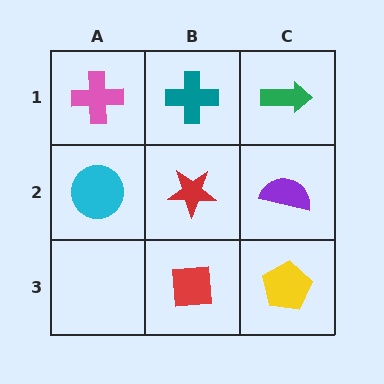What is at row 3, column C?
A yellow pentagon.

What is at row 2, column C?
A purple semicircle.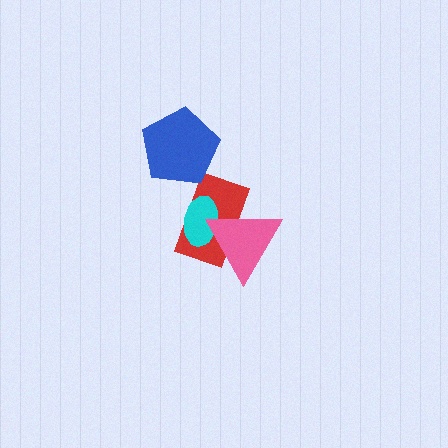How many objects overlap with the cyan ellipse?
2 objects overlap with the cyan ellipse.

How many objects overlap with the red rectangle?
2 objects overlap with the red rectangle.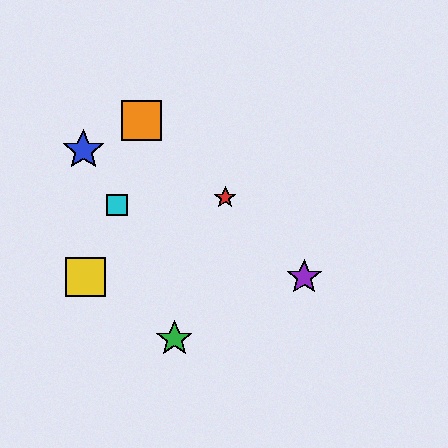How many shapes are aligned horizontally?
2 shapes (the yellow square, the purple star) are aligned horizontally.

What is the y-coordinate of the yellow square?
The yellow square is at y≈277.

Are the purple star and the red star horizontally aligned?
No, the purple star is at y≈277 and the red star is at y≈198.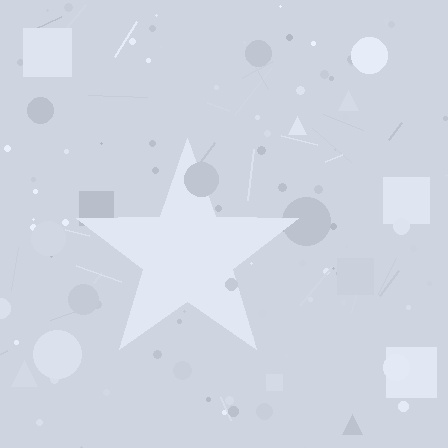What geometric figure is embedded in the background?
A star is embedded in the background.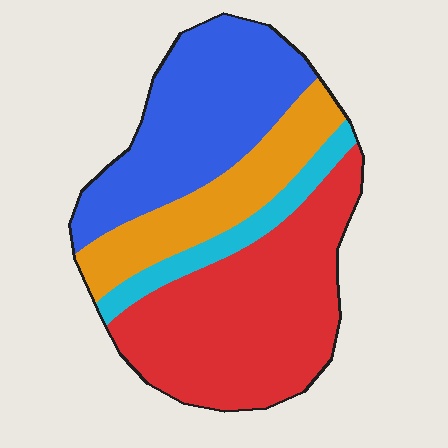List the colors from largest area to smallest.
From largest to smallest: red, blue, orange, cyan.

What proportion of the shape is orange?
Orange covers 19% of the shape.